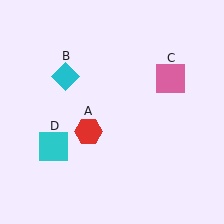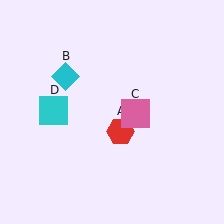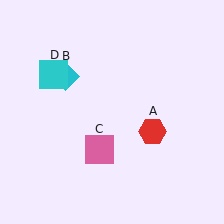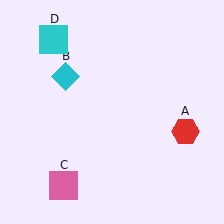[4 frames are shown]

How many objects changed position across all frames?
3 objects changed position: red hexagon (object A), pink square (object C), cyan square (object D).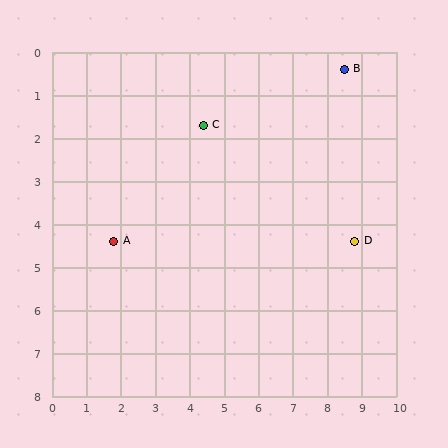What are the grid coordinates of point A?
Point A is at approximately (1.8, 4.4).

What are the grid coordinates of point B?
Point B is at approximately (8.5, 0.4).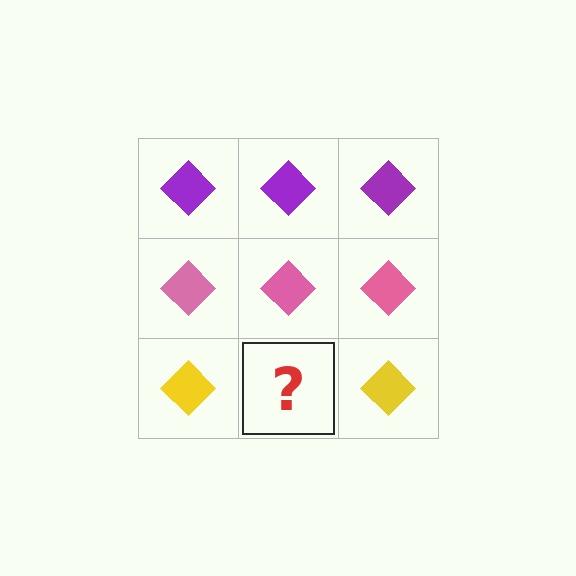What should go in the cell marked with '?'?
The missing cell should contain a yellow diamond.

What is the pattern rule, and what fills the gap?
The rule is that each row has a consistent color. The gap should be filled with a yellow diamond.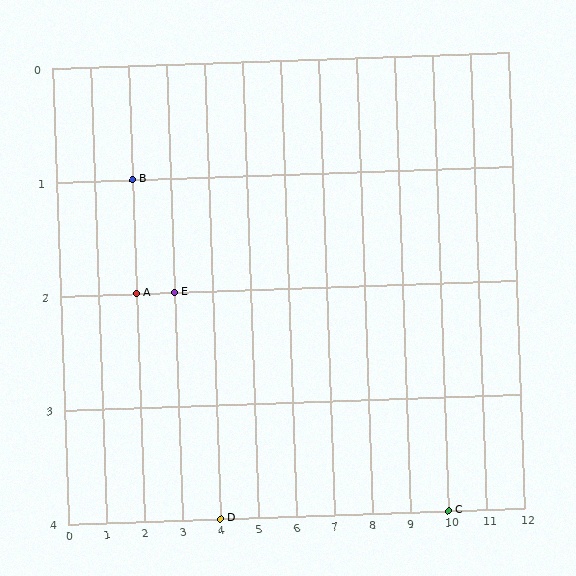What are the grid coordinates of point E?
Point E is at grid coordinates (3, 2).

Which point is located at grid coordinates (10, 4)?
Point C is at (10, 4).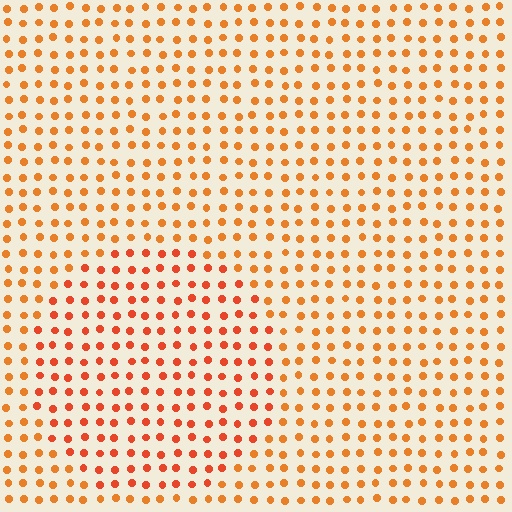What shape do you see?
I see a circle.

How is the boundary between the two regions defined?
The boundary is defined purely by a slight shift in hue (about 18 degrees). Spacing, size, and orientation are identical on both sides.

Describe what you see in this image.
The image is filled with small orange elements in a uniform arrangement. A circle-shaped region is visible where the elements are tinted to a slightly different hue, forming a subtle color boundary.